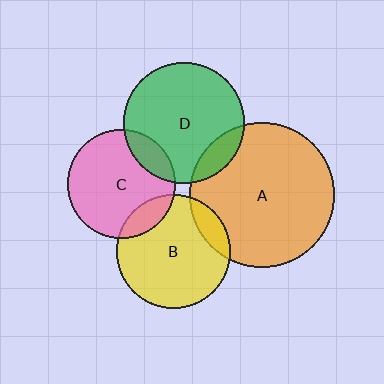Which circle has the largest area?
Circle A (orange).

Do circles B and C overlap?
Yes.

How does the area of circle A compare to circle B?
Approximately 1.6 times.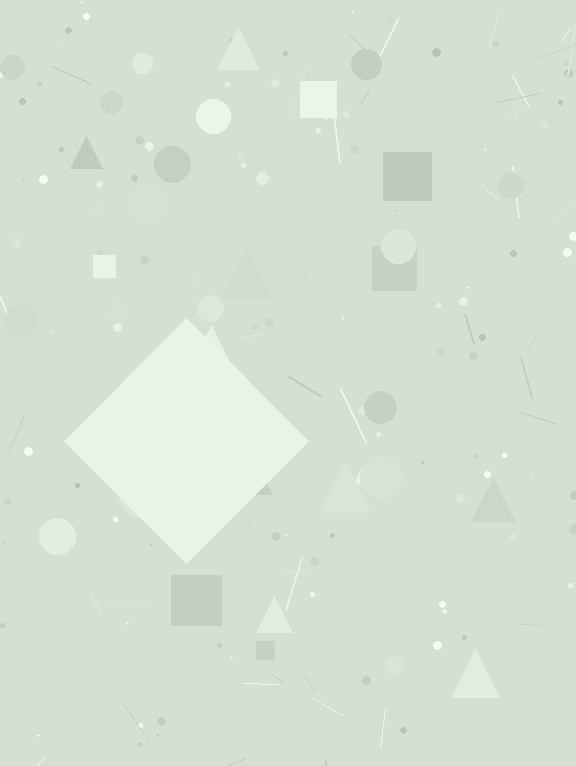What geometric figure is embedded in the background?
A diamond is embedded in the background.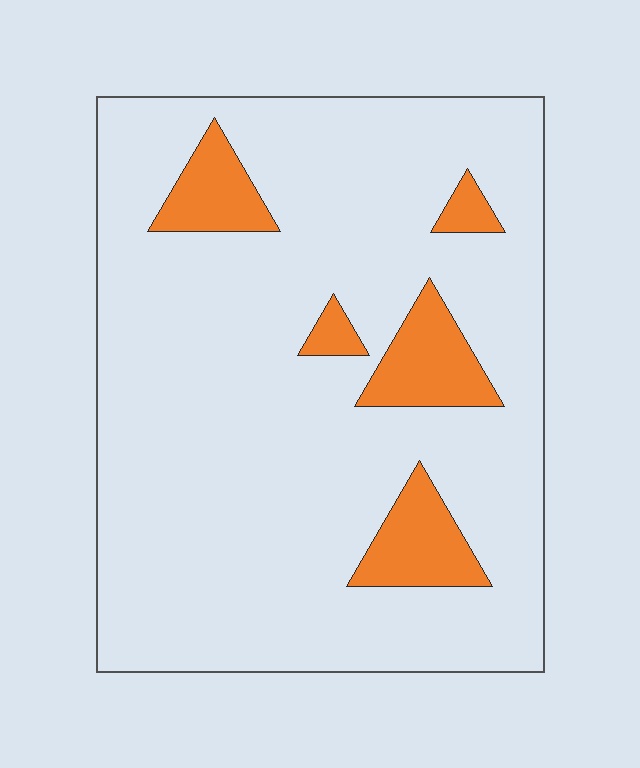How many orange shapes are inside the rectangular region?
5.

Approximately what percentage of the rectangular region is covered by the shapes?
Approximately 10%.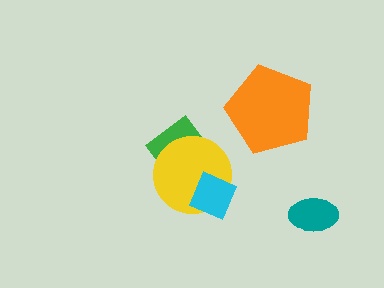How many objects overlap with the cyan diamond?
1 object overlaps with the cyan diamond.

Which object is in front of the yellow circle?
The cyan diamond is in front of the yellow circle.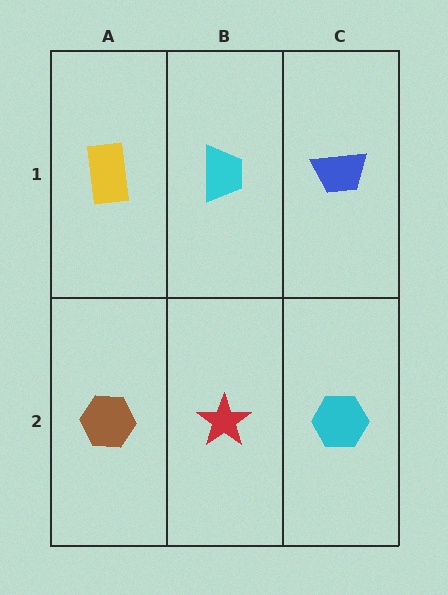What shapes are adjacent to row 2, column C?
A blue trapezoid (row 1, column C), a red star (row 2, column B).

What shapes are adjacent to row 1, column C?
A cyan hexagon (row 2, column C), a cyan trapezoid (row 1, column B).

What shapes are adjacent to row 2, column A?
A yellow rectangle (row 1, column A), a red star (row 2, column B).